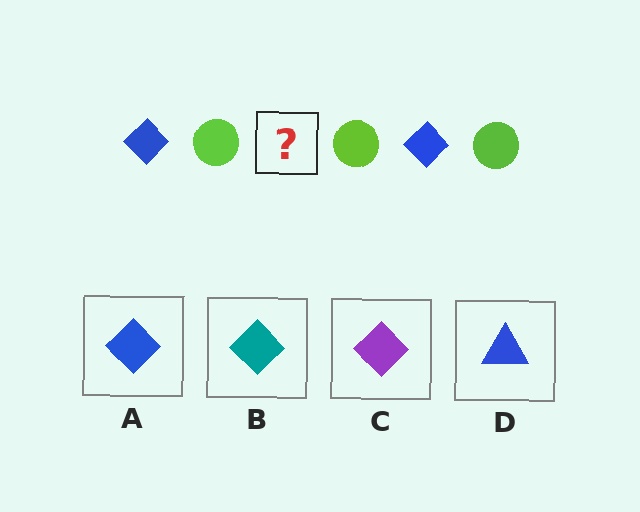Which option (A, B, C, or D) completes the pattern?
A.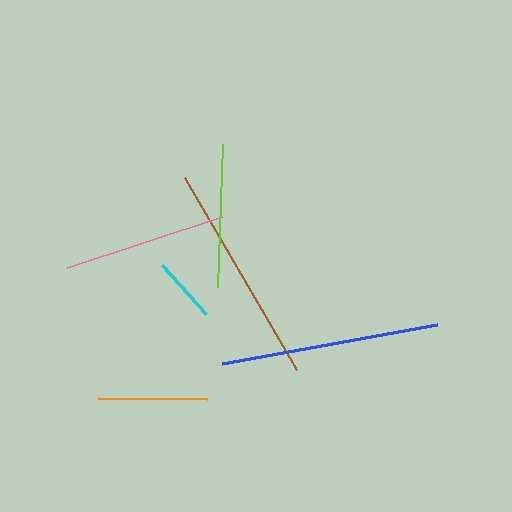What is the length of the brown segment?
The brown segment is approximately 223 pixels long.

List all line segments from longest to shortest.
From longest to shortest: brown, blue, pink, lime, orange, cyan.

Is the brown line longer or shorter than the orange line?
The brown line is longer than the orange line.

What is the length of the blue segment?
The blue segment is approximately 219 pixels long.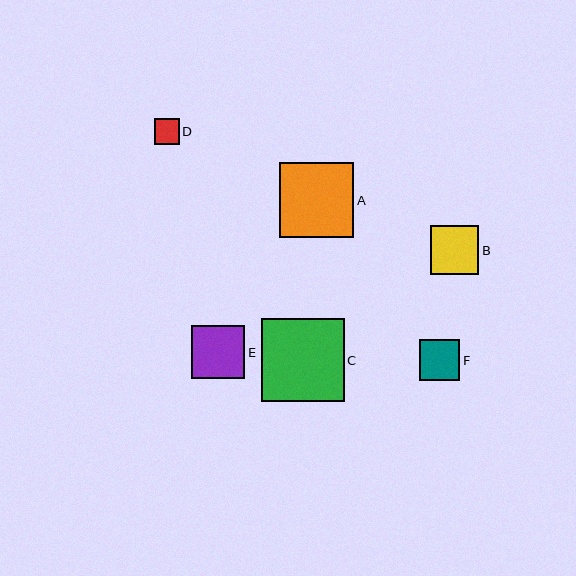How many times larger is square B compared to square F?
Square B is approximately 1.2 times the size of square F.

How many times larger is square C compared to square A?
Square C is approximately 1.1 times the size of square A.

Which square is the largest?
Square C is the largest with a size of approximately 83 pixels.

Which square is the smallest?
Square D is the smallest with a size of approximately 25 pixels.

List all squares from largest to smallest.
From largest to smallest: C, A, E, B, F, D.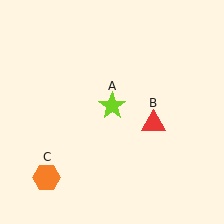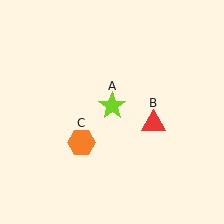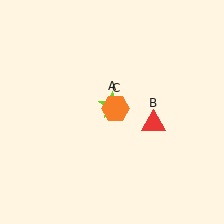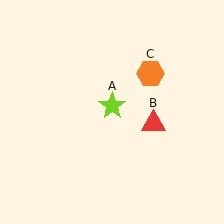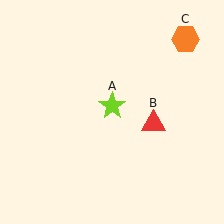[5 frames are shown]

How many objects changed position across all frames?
1 object changed position: orange hexagon (object C).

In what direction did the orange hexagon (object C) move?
The orange hexagon (object C) moved up and to the right.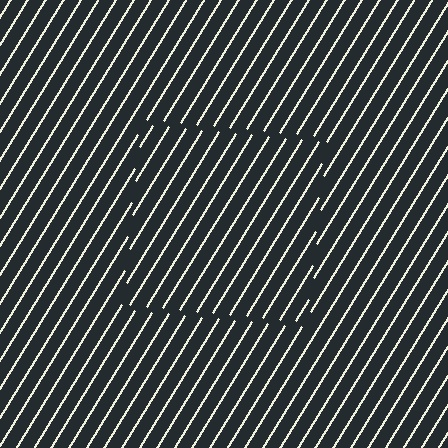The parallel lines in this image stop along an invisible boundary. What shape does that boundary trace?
An illusory square. The interior of the shape contains the same grating, shifted by half a period — the contour is defined by the phase discontinuity where line-ends from the inner and outer gratings abut.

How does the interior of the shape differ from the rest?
The interior of the shape contains the same grating, shifted by half a period — the contour is defined by the phase discontinuity where line-ends from the inner and outer gratings abut.